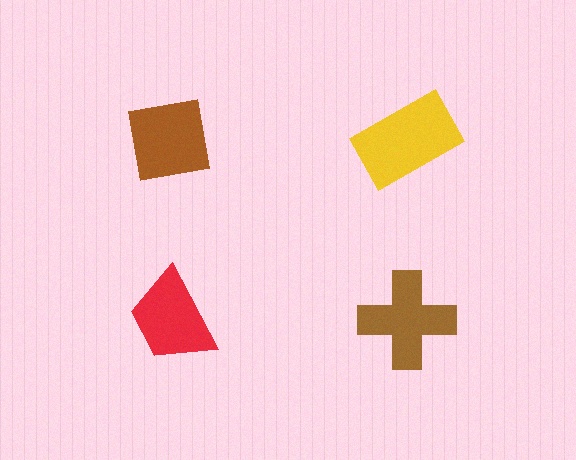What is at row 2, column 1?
A red trapezoid.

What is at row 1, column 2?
A yellow rectangle.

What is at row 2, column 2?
A brown cross.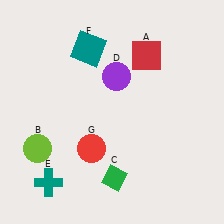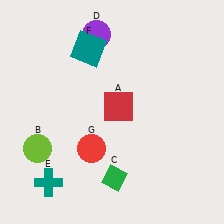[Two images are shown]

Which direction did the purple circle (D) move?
The purple circle (D) moved up.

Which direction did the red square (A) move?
The red square (A) moved down.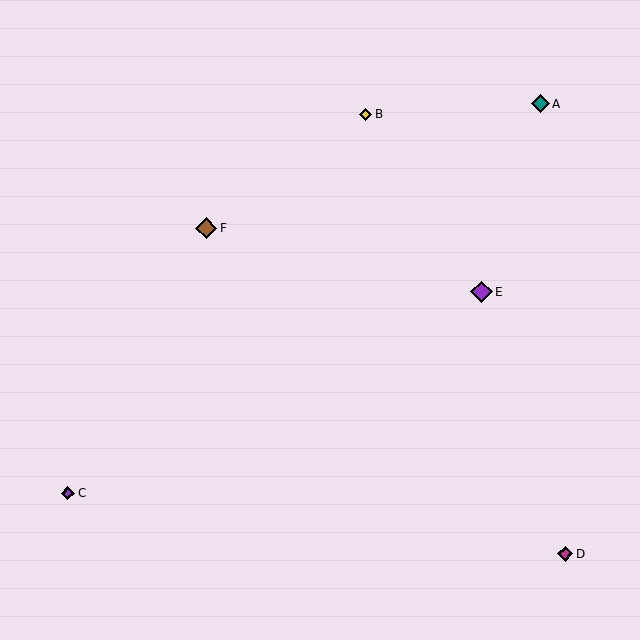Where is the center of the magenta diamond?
The center of the magenta diamond is at (565, 554).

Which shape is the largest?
The brown diamond (labeled F) is the largest.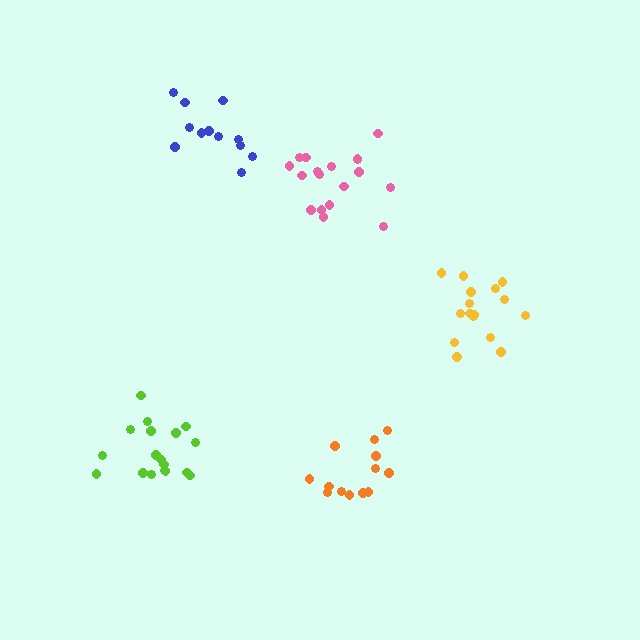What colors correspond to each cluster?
The clusters are colored: orange, yellow, blue, lime, pink.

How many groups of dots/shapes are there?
There are 5 groups.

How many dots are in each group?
Group 1: 13 dots, Group 2: 16 dots, Group 3: 12 dots, Group 4: 18 dots, Group 5: 18 dots (77 total).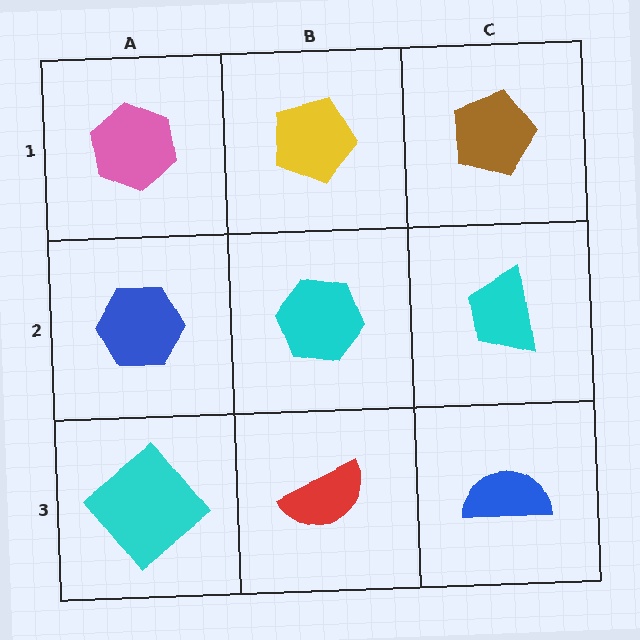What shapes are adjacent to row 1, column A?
A blue hexagon (row 2, column A), a yellow pentagon (row 1, column B).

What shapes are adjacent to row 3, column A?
A blue hexagon (row 2, column A), a red semicircle (row 3, column B).